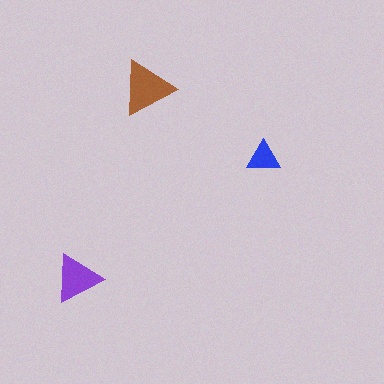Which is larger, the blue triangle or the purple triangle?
The purple one.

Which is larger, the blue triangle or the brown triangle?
The brown one.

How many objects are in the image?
There are 3 objects in the image.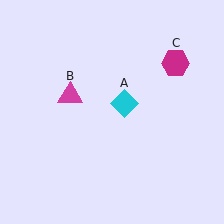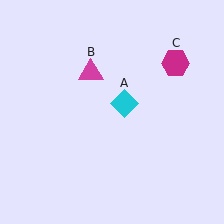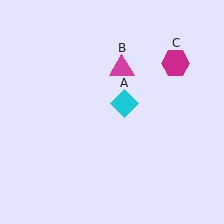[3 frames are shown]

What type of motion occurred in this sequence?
The magenta triangle (object B) rotated clockwise around the center of the scene.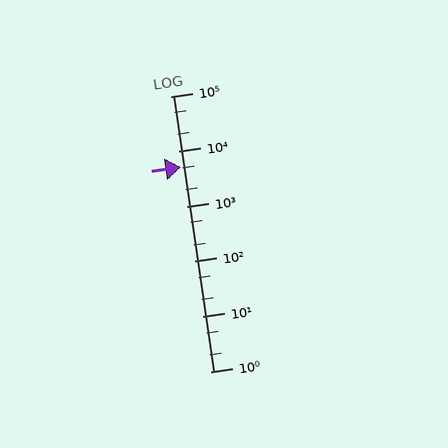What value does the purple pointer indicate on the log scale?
The pointer indicates approximately 5100.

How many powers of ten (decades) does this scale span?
The scale spans 5 decades, from 1 to 100000.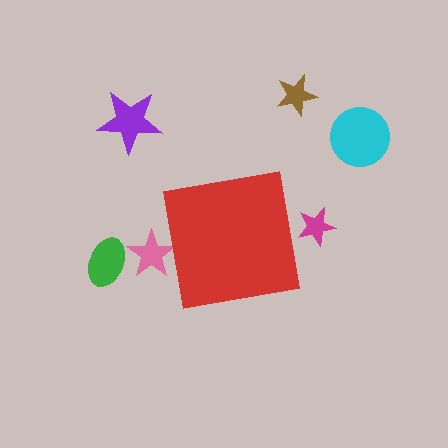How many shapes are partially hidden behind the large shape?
2 shapes are partially hidden.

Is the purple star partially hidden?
No, the purple star is fully visible.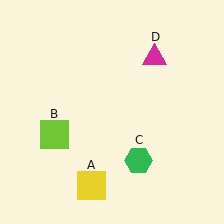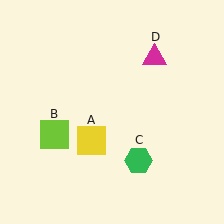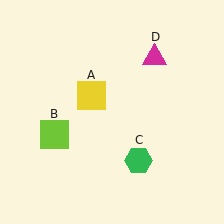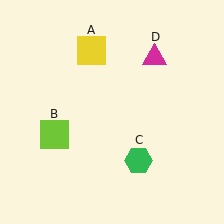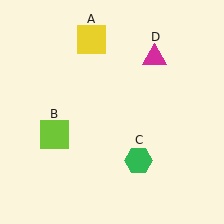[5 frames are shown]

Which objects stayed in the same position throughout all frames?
Lime square (object B) and green hexagon (object C) and magenta triangle (object D) remained stationary.